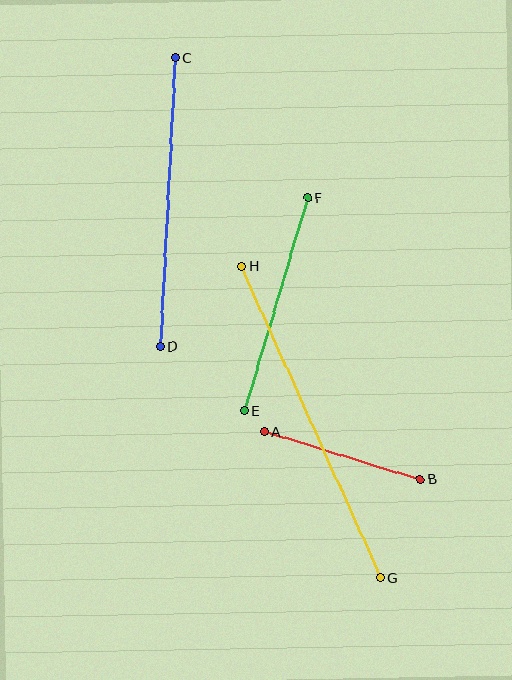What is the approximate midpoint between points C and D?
The midpoint is at approximately (168, 202) pixels.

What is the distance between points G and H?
The distance is approximately 341 pixels.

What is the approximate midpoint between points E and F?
The midpoint is at approximately (276, 305) pixels.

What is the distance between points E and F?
The distance is approximately 222 pixels.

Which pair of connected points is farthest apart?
Points G and H are farthest apart.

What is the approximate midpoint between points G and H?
The midpoint is at approximately (311, 422) pixels.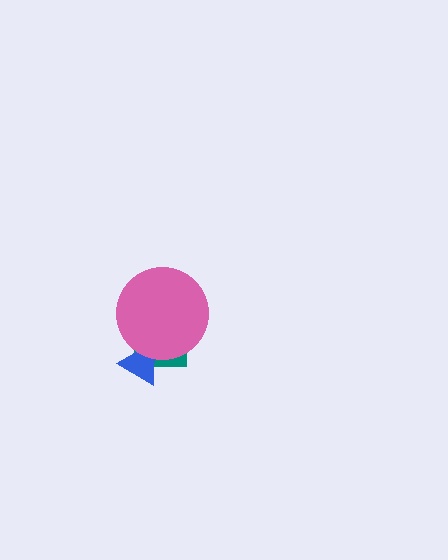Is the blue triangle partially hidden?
Yes, it is partially covered by another shape.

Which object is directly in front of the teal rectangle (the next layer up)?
The blue triangle is directly in front of the teal rectangle.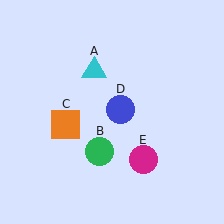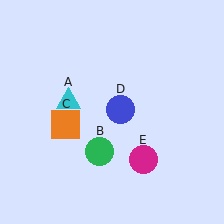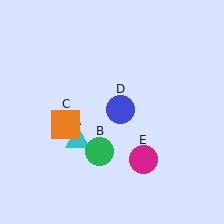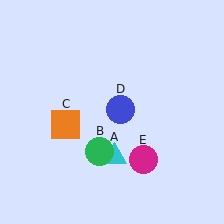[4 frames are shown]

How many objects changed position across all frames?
1 object changed position: cyan triangle (object A).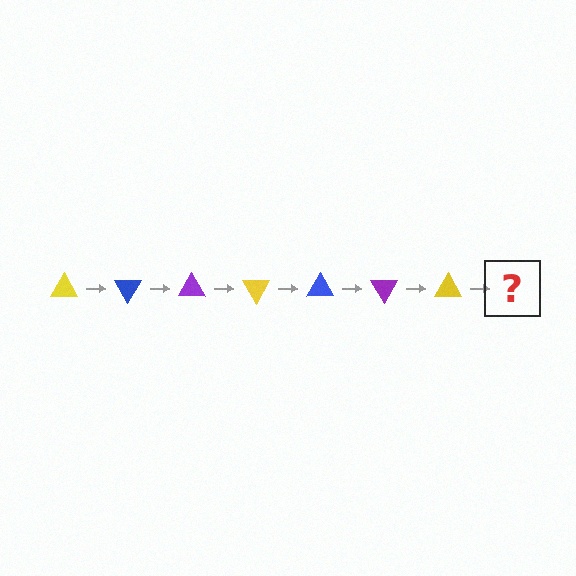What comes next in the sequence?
The next element should be a blue triangle, rotated 420 degrees from the start.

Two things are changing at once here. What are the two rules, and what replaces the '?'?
The two rules are that it rotates 60 degrees each step and the color cycles through yellow, blue, and purple. The '?' should be a blue triangle, rotated 420 degrees from the start.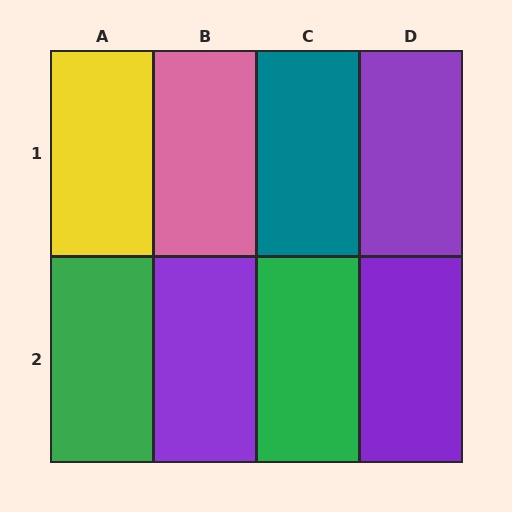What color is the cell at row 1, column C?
Teal.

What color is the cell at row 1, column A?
Yellow.